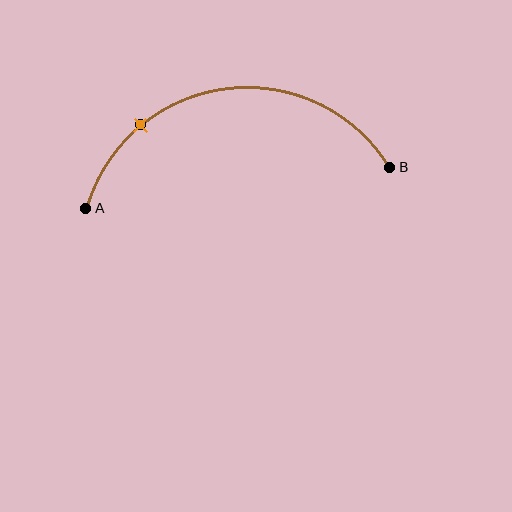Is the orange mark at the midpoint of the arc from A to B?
No. The orange mark lies on the arc but is closer to endpoint A. The arc midpoint would be at the point on the curve equidistant along the arc from both A and B.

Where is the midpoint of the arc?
The arc midpoint is the point on the curve farthest from the straight line joining A and B. It sits above that line.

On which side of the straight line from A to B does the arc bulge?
The arc bulges above the straight line connecting A and B.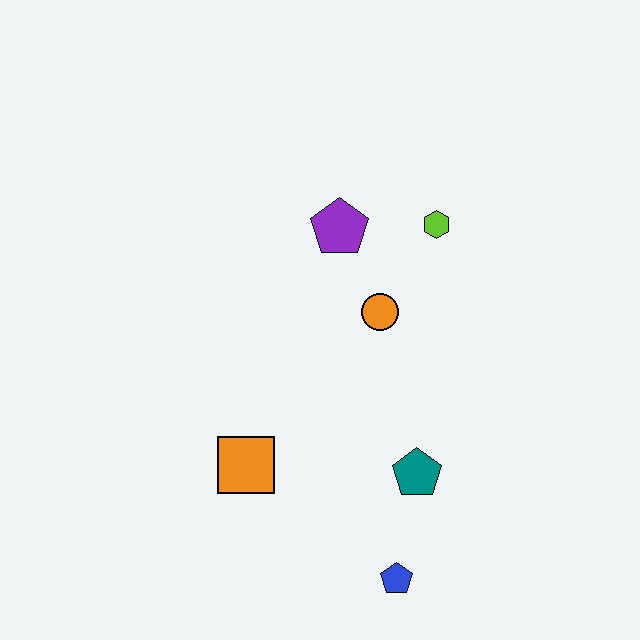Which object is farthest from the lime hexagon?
The blue pentagon is farthest from the lime hexagon.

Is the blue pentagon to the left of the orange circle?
No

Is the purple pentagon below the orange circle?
No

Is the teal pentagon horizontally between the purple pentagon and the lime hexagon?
Yes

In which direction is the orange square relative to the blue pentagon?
The orange square is to the left of the blue pentagon.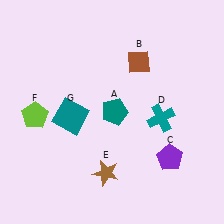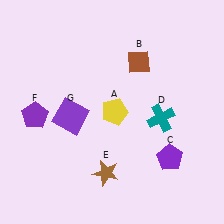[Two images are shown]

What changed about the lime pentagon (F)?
In Image 1, F is lime. In Image 2, it changed to purple.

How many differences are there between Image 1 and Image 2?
There are 3 differences between the two images.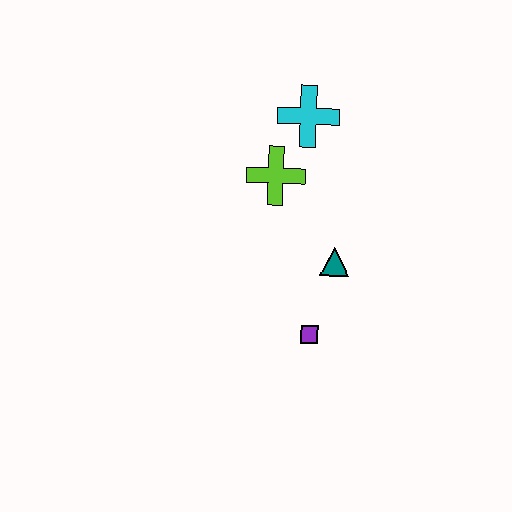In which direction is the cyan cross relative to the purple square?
The cyan cross is above the purple square.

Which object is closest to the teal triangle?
The purple square is closest to the teal triangle.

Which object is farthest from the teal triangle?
The cyan cross is farthest from the teal triangle.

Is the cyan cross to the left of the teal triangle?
Yes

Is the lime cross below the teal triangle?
No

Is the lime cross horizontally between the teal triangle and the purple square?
No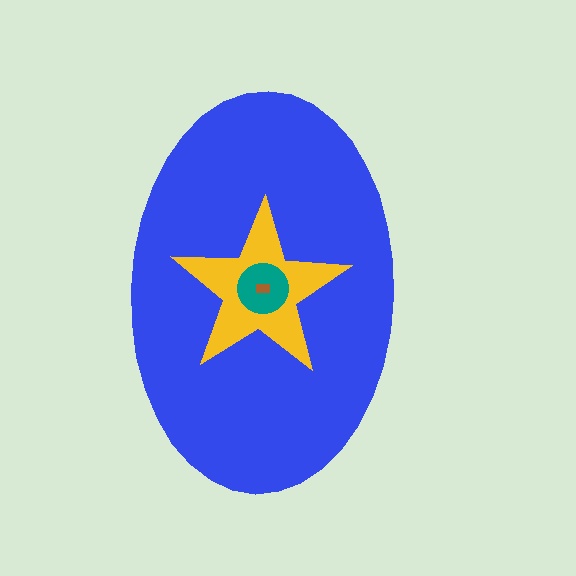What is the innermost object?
The brown rectangle.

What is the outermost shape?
The blue ellipse.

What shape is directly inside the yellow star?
The teal circle.